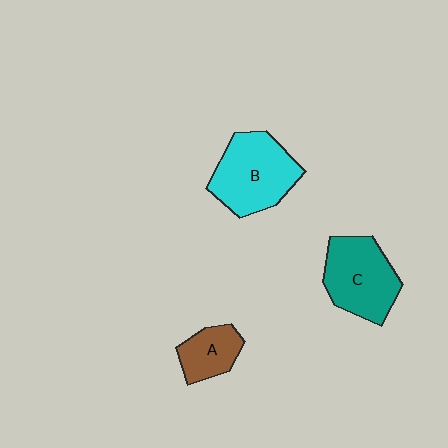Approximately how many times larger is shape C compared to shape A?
Approximately 1.9 times.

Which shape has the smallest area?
Shape A (brown).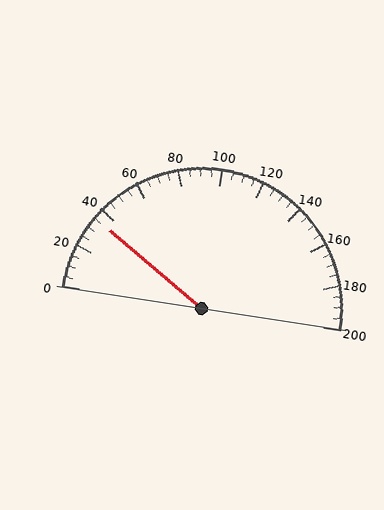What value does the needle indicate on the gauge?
The needle indicates approximately 35.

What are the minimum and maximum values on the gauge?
The gauge ranges from 0 to 200.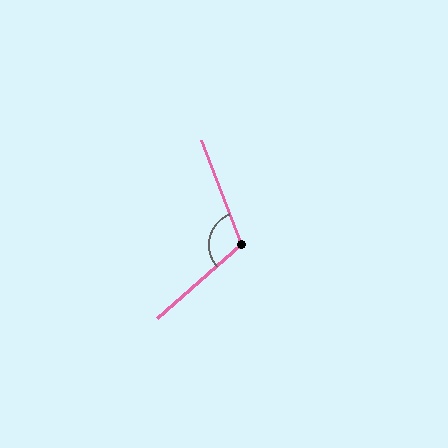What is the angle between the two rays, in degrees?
Approximately 110 degrees.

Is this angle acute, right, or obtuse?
It is obtuse.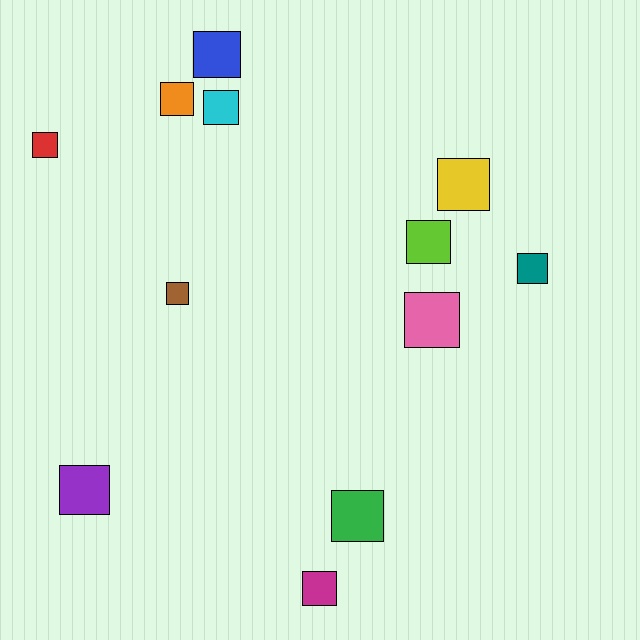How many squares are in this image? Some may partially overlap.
There are 12 squares.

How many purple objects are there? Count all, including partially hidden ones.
There is 1 purple object.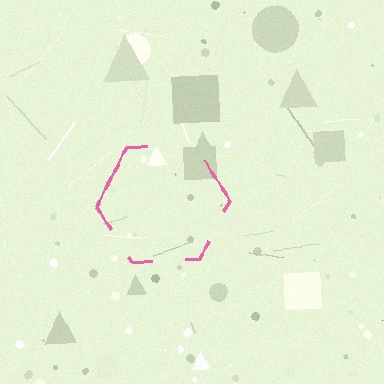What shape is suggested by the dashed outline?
The dashed outline suggests a hexagon.